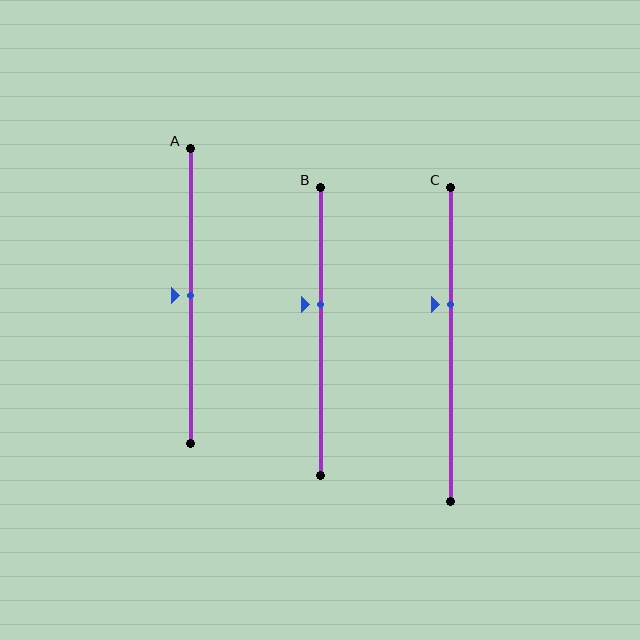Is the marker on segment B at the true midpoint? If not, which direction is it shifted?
No, the marker on segment B is shifted upward by about 9% of the segment length.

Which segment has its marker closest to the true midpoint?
Segment A has its marker closest to the true midpoint.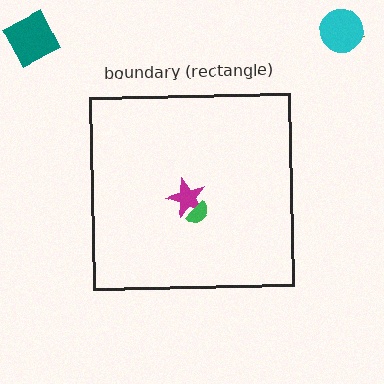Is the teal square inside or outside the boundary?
Outside.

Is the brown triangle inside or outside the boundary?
Outside.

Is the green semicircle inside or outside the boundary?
Inside.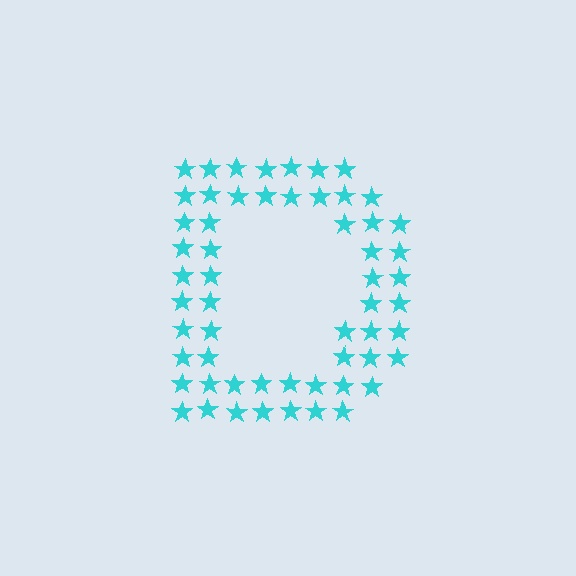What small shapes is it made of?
It is made of small stars.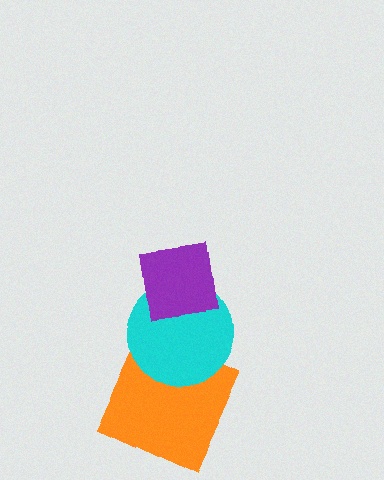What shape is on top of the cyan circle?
The purple square is on top of the cyan circle.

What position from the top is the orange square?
The orange square is 3rd from the top.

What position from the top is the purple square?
The purple square is 1st from the top.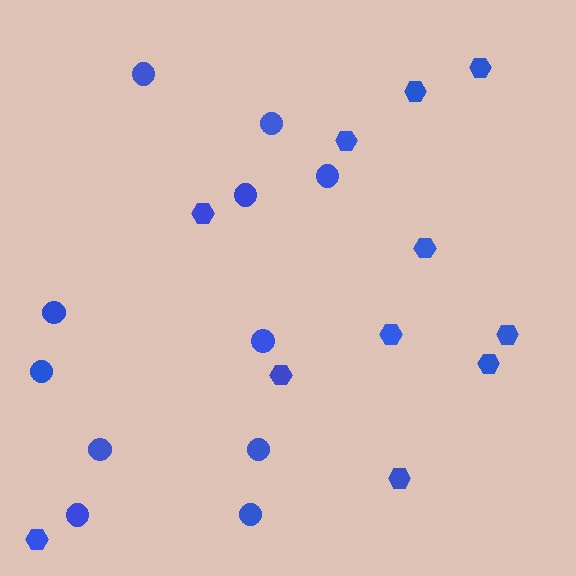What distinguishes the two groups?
There are 2 groups: one group of circles (11) and one group of hexagons (11).